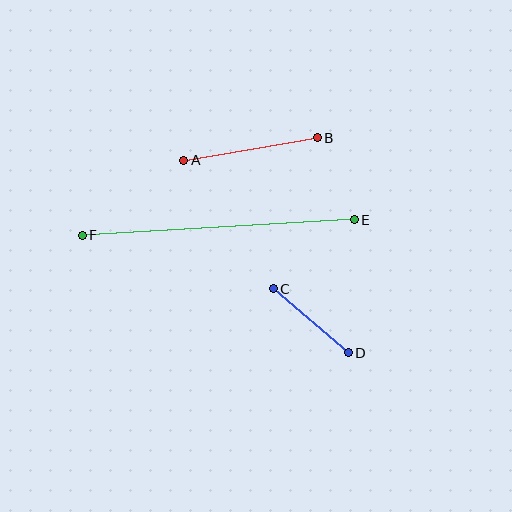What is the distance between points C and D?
The distance is approximately 99 pixels.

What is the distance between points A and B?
The distance is approximately 135 pixels.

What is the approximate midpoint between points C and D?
The midpoint is at approximately (311, 321) pixels.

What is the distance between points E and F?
The distance is approximately 272 pixels.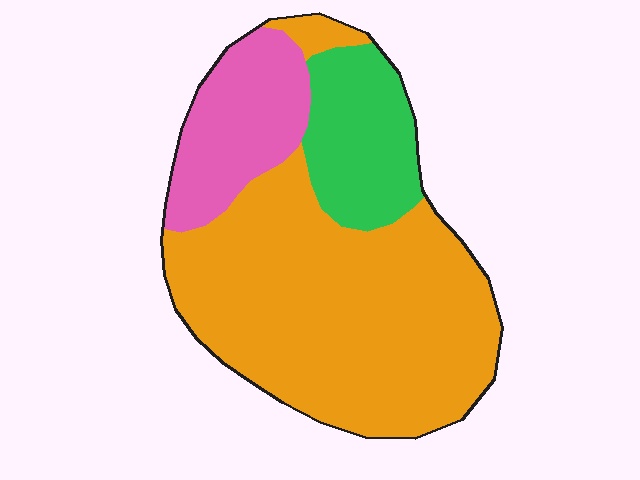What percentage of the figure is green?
Green takes up about one sixth (1/6) of the figure.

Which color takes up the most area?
Orange, at roughly 65%.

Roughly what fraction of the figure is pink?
Pink takes up about one sixth (1/6) of the figure.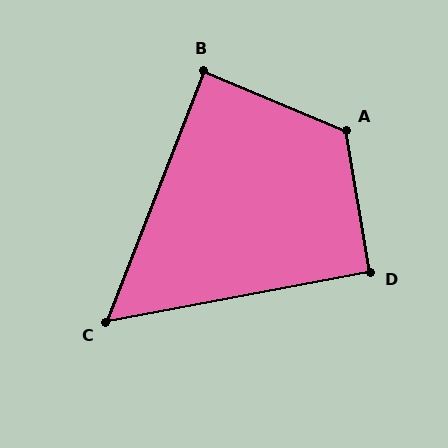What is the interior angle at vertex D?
Approximately 91 degrees (approximately right).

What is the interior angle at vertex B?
Approximately 89 degrees (approximately right).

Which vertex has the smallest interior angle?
C, at approximately 58 degrees.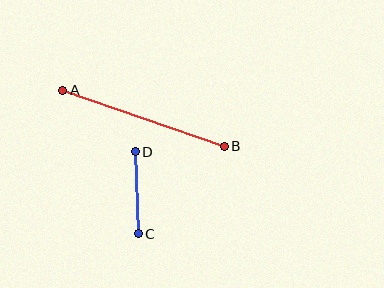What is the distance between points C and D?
The distance is approximately 82 pixels.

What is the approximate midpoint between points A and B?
The midpoint is at approximately (143, 118) pixels.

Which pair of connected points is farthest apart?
Points A and B are farthest apart.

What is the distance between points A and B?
The distance is approximately 171 pixels.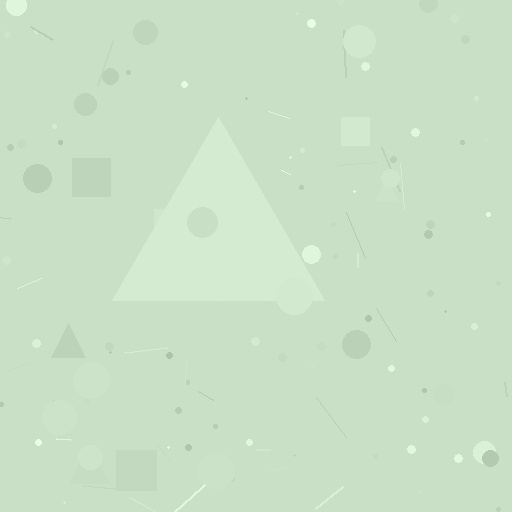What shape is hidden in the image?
A triangle is hidden in the image.